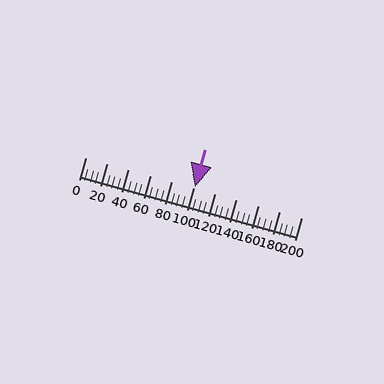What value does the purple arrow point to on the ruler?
The purple arrow points to approximately 102.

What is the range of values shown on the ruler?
The ruler shows values from 0 to 200.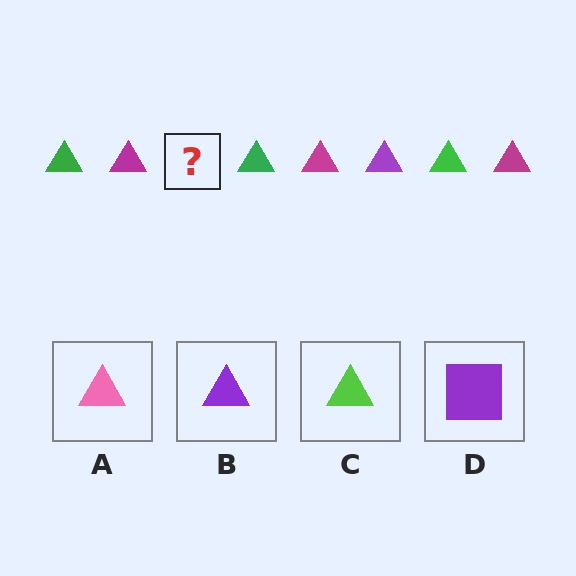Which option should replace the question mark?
Option B.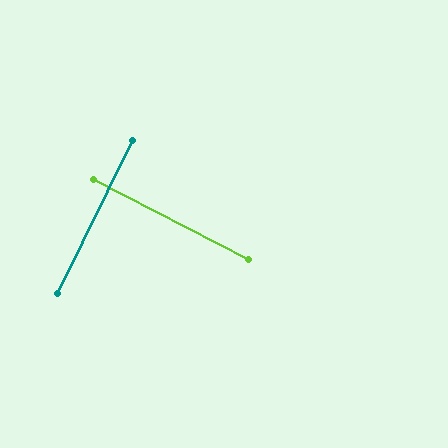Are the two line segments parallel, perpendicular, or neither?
Perpendicular — they meet at approximately 89°.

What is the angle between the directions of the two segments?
Approximately 89 degrees.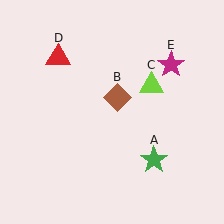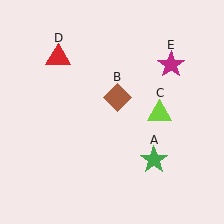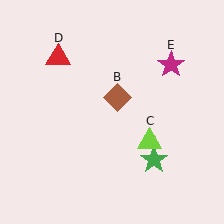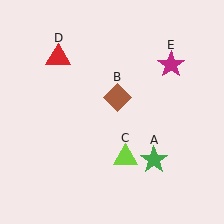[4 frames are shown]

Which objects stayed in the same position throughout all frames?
Green star (object A) and brown diamond (object B) and red triangle (object D) and magenta star (object E) remained stationary.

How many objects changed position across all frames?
1 object changed position: lime triangle (object C).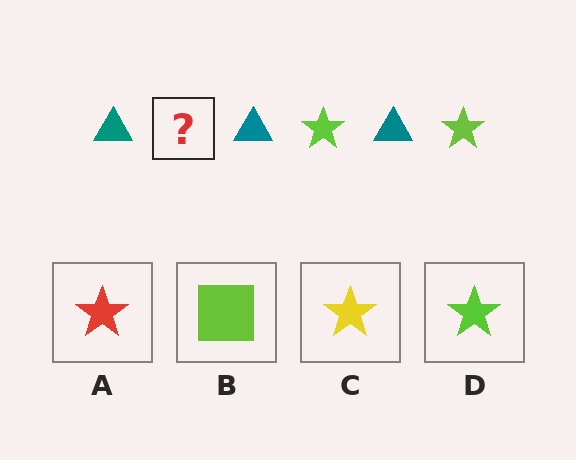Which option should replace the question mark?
Option D.